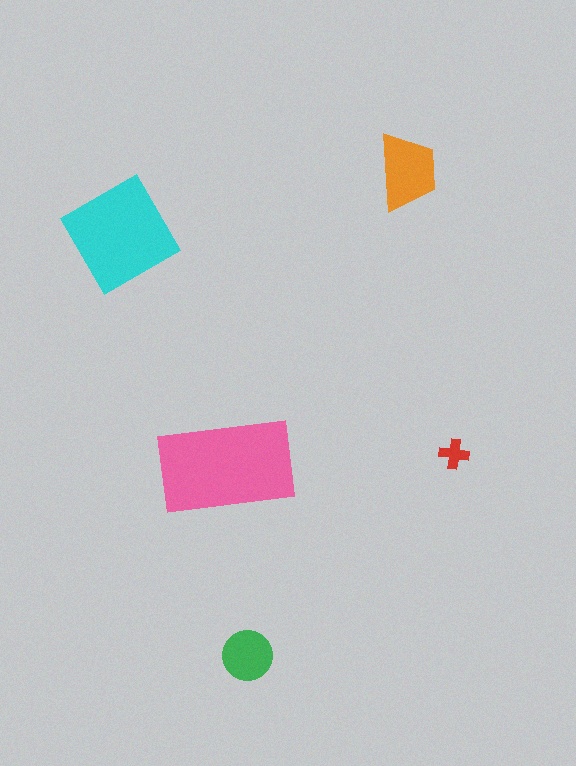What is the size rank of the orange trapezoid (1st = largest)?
3rd.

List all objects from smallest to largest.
The red cross, the green circle, the orange trapezoid, the cyan diamond, the pink rectangle.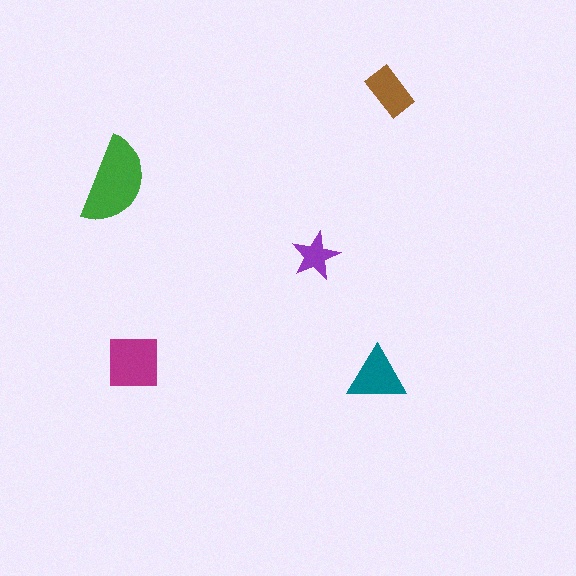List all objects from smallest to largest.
The purple star, the brown rectangle, the teal triangle, the magenta square, the green semicircle.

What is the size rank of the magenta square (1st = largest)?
2nd.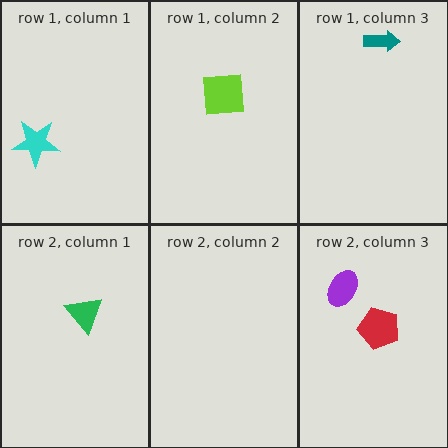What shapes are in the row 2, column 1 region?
The green triangle.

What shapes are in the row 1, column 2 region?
The lime square.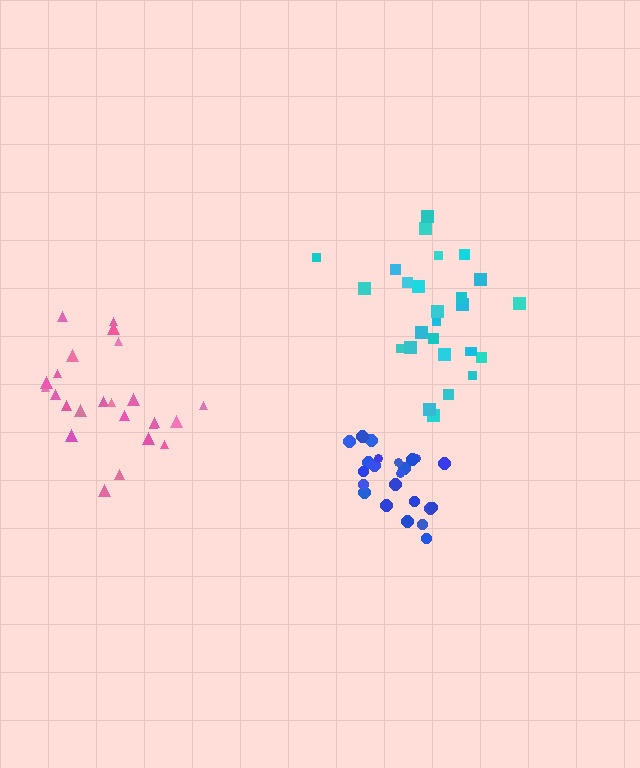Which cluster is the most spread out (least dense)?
Pink.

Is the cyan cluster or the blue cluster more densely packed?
Blue.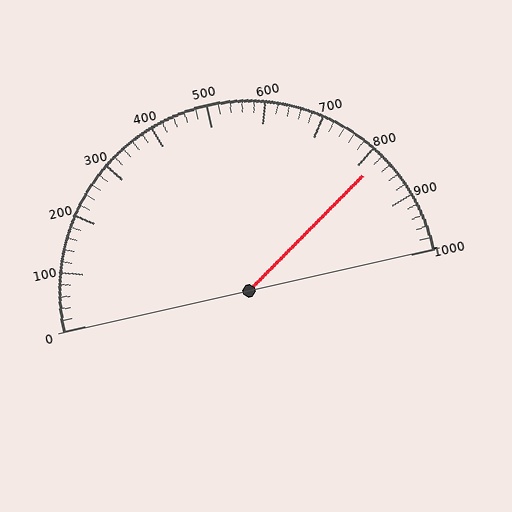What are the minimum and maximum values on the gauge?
The gauge ranges from 0 to 1000.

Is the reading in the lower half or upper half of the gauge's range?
The reading is in the upper half of the range (0 to 1000).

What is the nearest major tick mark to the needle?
The nearest major tick mark is 800.